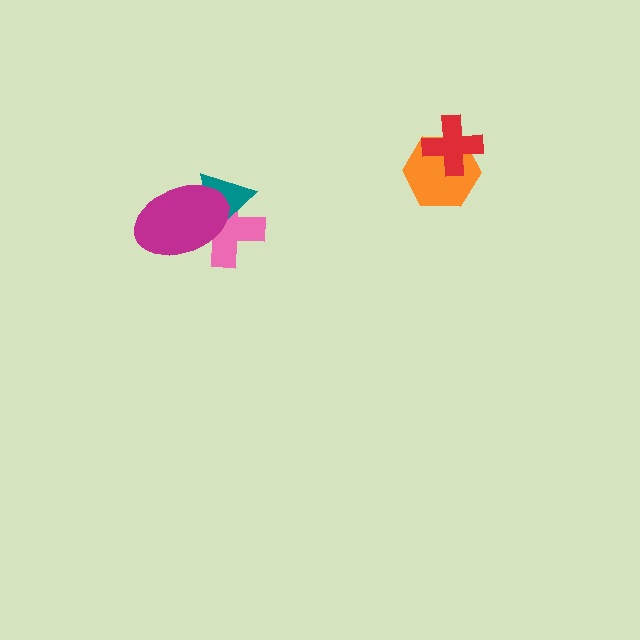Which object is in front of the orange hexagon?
The red cross is in front of the orange hexagon.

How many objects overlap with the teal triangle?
2 objects overlap with the teal triangle.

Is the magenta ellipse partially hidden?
No, no other shape covers it.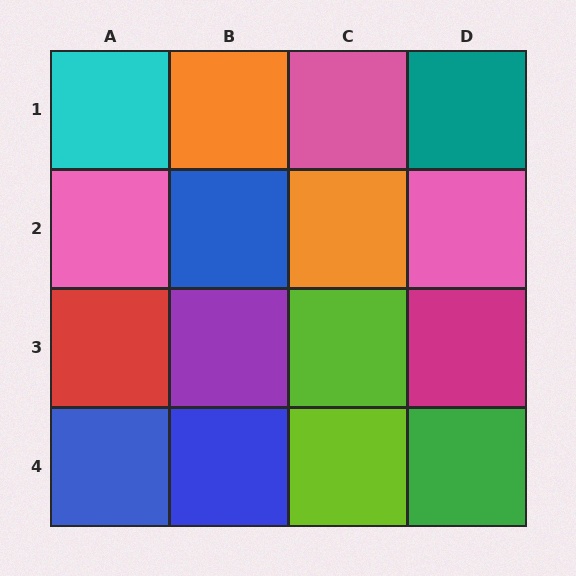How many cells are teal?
1 cell is teal.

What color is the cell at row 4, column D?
Green.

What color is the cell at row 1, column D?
Teal.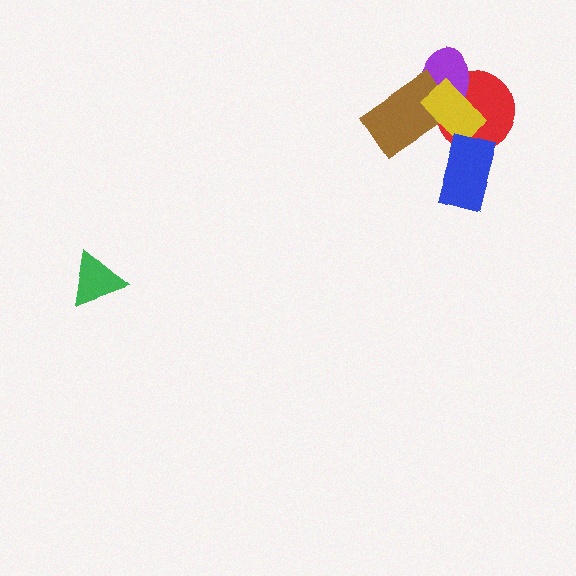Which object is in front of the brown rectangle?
The yellow rectangle is in front of the brown rectangle.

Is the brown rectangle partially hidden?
Yes, it is partially covered by another shape.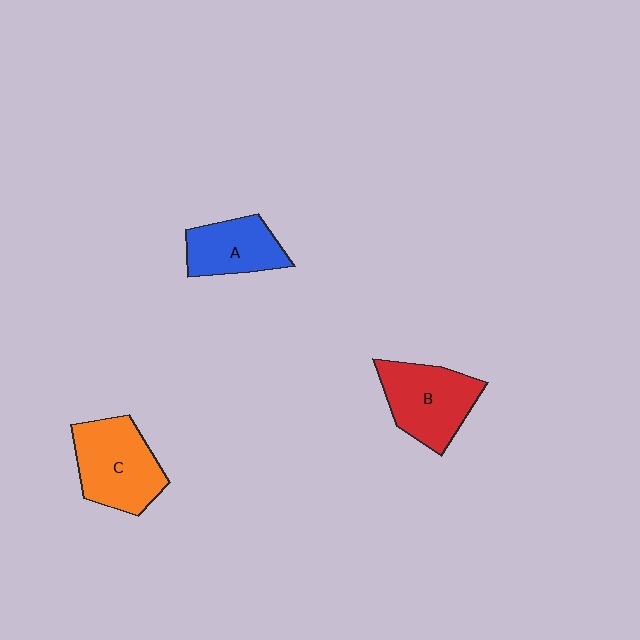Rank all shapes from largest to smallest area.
From largest to smallest: C (orange), B (red), A (blue).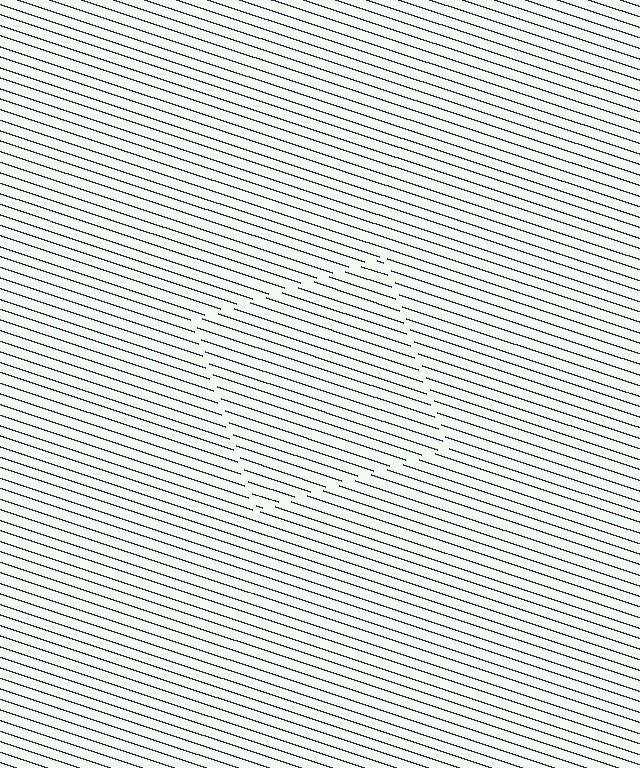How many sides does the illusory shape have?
4 sides — the line-ends trace a square.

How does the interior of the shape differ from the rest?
The interior of the shape contains the same grating, shifted by half a period — the contour is defined by the phase discontinuity where line-ends from the inner and outer gratings abut.